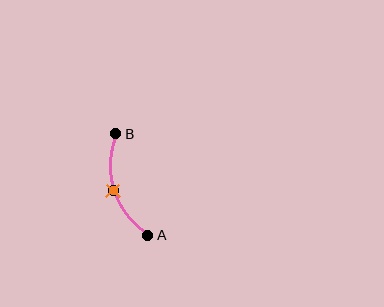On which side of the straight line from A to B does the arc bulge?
The arc bulges to the left of the straight line connecting A and B.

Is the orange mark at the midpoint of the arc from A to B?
Yes. The orange mark lies on the arc at equal arc-length from both A and B — it is the arc midpoint.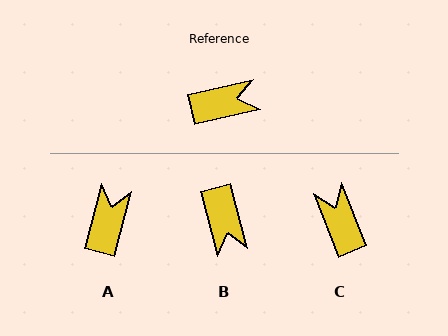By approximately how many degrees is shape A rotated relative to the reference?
Approximately 62 degrees counter-clockwise.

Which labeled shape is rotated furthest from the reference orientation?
C, about 98 degrees away.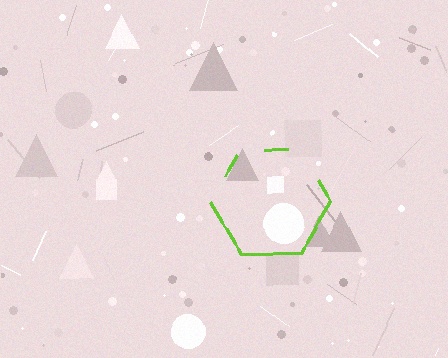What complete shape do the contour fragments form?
The contour fragments form a hexagon.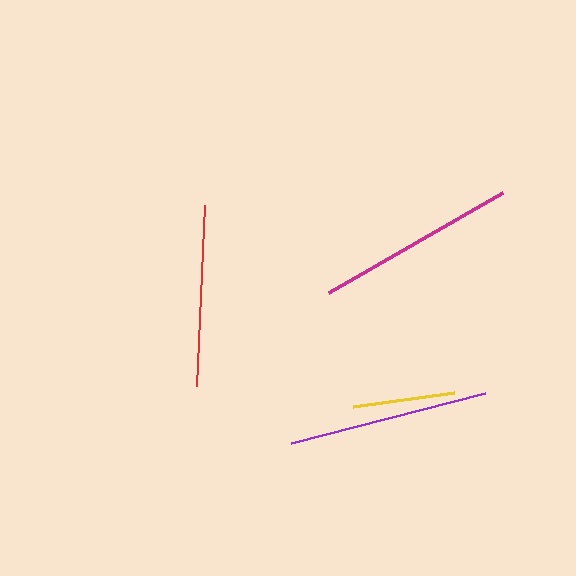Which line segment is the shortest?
The yellow line is the shortest at approximately 102 pixels.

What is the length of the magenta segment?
The magenta segment is approximately 201 pixels long.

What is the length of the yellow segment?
The yellow segment is approximately 102 pixels long.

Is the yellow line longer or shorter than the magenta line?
The magenta line is longer than the yellow line.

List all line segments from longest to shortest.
From longest to shortest: magenta, purple, red, yellow.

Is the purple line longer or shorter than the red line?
The purple line is longer than the red line.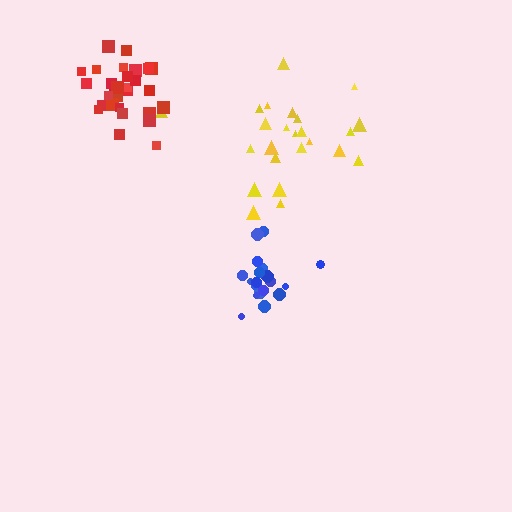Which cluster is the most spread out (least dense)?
Yellow.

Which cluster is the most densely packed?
Red.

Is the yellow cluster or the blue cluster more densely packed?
Blue.